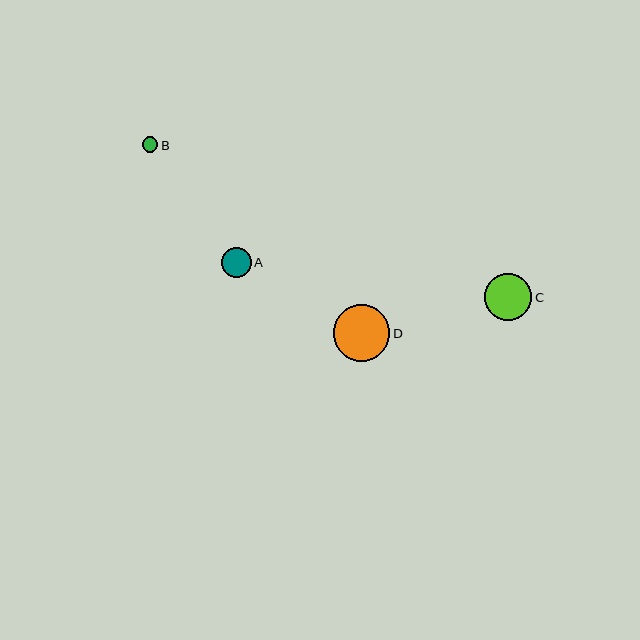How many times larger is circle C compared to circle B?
Circle C is approximately 3.0 times the size of circle B.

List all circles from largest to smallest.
From largest to smallest: D, C, A, B.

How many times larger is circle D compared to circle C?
Circle D is approximately 1.2 times the size of circle C.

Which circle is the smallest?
Circle B is the smallest with a size of approximately 16 pixels.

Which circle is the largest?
Circle D is the largest with a size of approximately 56 pixels.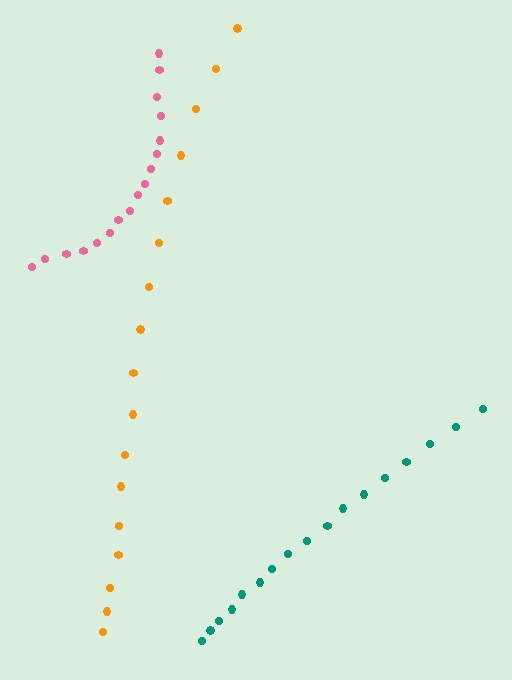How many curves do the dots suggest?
There are 3 distinct paths.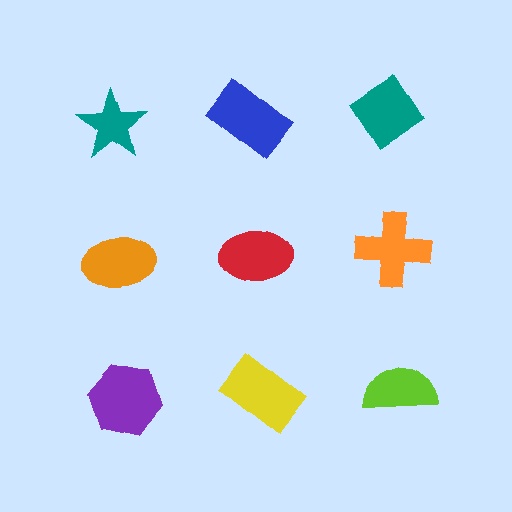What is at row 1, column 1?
A teal star.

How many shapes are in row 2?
3 shapes.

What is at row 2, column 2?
A red ellipse.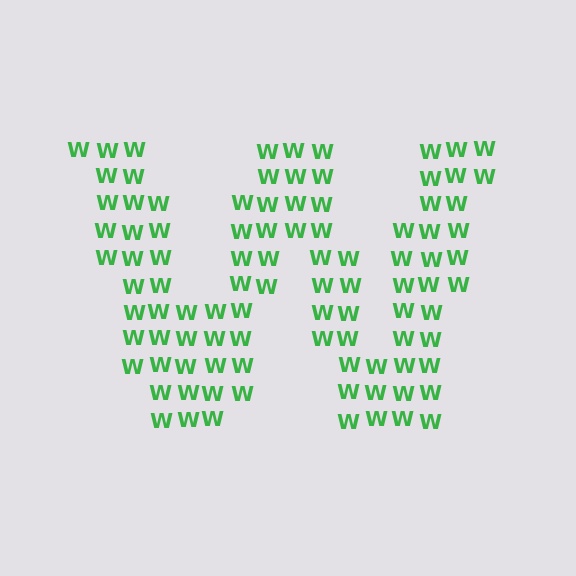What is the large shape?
The large shape is the letter W.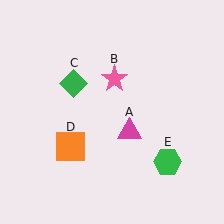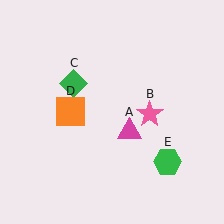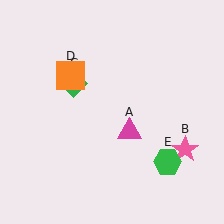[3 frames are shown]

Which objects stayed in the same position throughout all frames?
Magenta triangle (object A) and green diamond (object C) and green hexagon (object E) remained stationary.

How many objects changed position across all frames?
2 objects changed position: pink star (object B), orange square (object D).